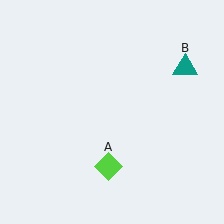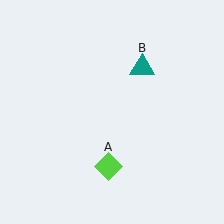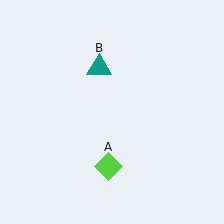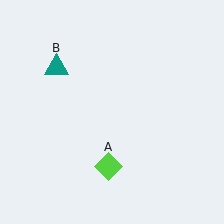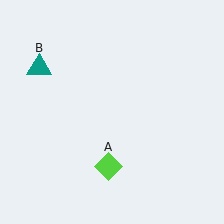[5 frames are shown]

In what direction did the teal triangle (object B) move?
The teal triangle (object B) moved left.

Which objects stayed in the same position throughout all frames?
Lime diamond (object A) remained stationary.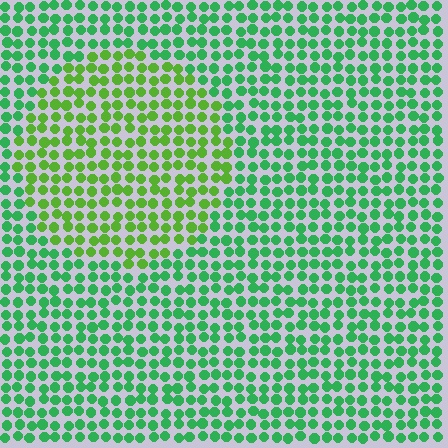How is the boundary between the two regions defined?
The boundary is defined purely by a slight shift in hue (about 36 degrees). Spacing, size, and orientation are identical on both sides.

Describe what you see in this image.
The image is filled with small green elements in a uniform arrangement. A circle-shaped region is visible where the elements are tinted to a slightly different hue, forming a subtle color boundary.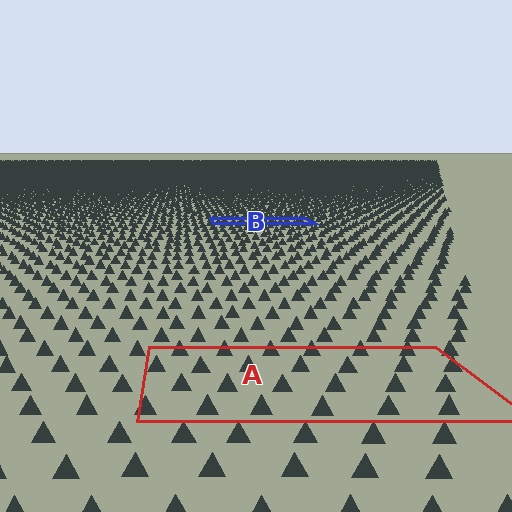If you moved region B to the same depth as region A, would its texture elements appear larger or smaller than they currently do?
They would appear larger. At a closer depth, the same texture elements are projected at a bigger on-screen size.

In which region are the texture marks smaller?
The texture marks are smaller in region B, because it is farther away.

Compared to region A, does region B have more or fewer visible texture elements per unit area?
Region B has more texture elements per unit area — they are packed more densely because it is farther away.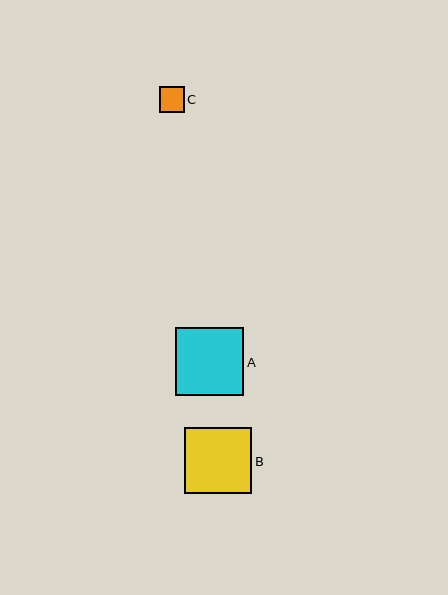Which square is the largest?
Square A is the largest with a size of approximately 68 pixels.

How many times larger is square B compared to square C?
Square B is approximately 2.6 times the size of square C.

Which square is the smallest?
Square C is the smallest with a size of approximately 25 pixels.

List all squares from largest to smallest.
From largest to smallest: A, B, C.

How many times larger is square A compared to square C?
Square A is approximately 2.7 times the size of square C.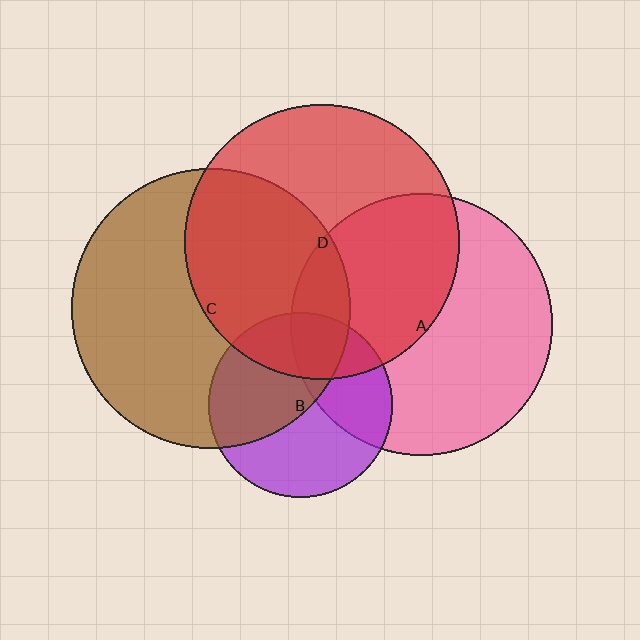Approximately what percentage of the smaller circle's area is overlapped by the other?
Approximately 25%.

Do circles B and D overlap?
Yes.